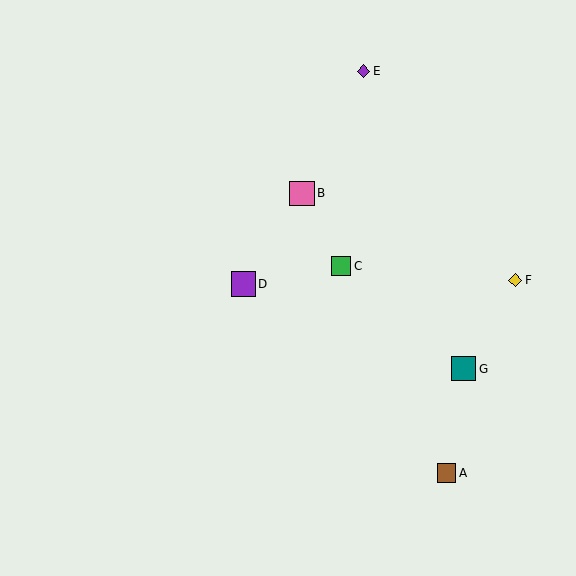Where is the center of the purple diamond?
The center of the purple diamond is at (363, 71).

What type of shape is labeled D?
Shape D is a purple square.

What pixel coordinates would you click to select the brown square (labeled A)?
Click at (446, 473) to select the brown square A.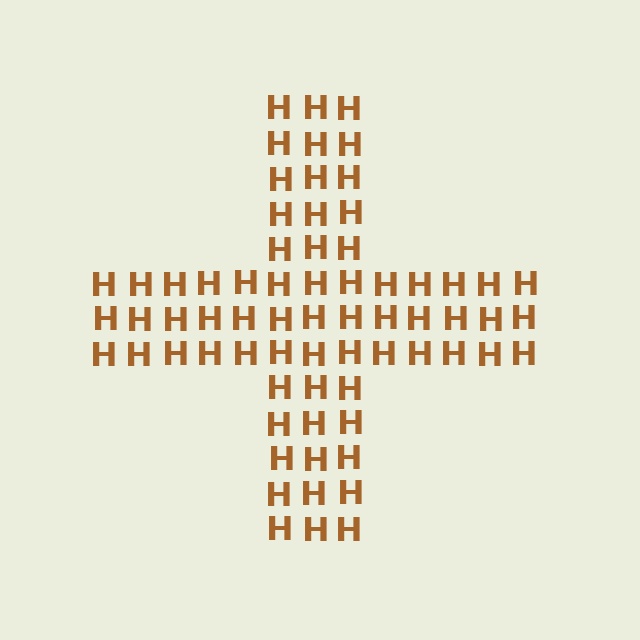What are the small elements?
The small elements are letter H's.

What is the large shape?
The large shape is a cross.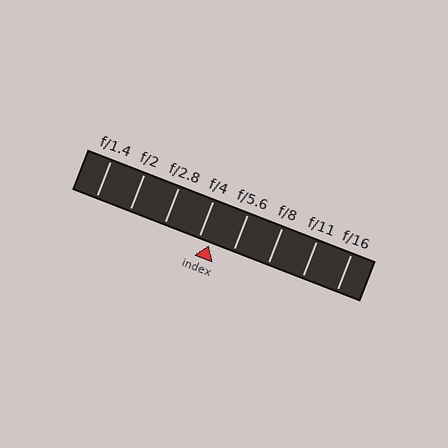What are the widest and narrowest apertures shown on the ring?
The widest aperture shown is f/1.4 and the narrowest is f/16.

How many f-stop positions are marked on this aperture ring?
There are 8 f-stop positions marked.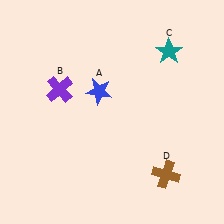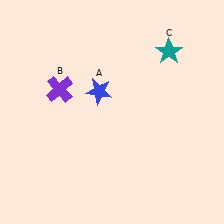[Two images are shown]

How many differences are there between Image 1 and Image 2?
There is 1 difference between the two images.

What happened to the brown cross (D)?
The brown cross (D) was removed in Image 2. It was in the bottom-right area of Image 1.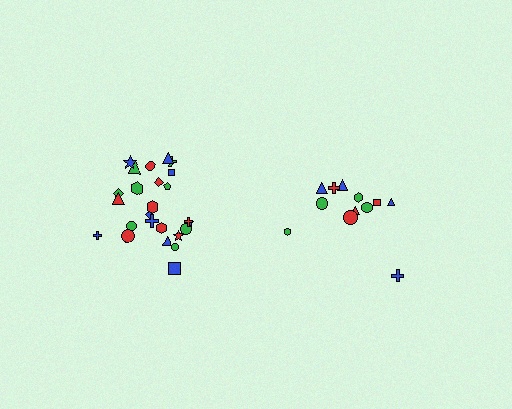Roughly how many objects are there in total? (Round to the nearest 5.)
Roughly 35 objects in total.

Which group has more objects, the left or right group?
The left group.